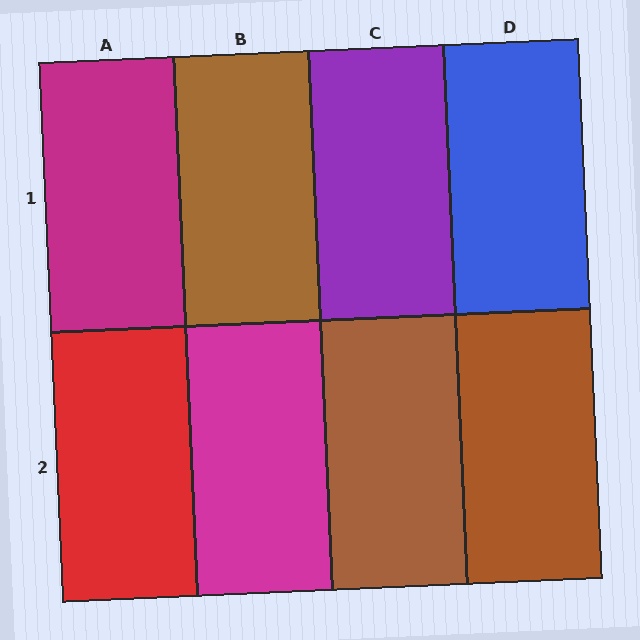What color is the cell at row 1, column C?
Purple.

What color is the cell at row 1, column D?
Blue.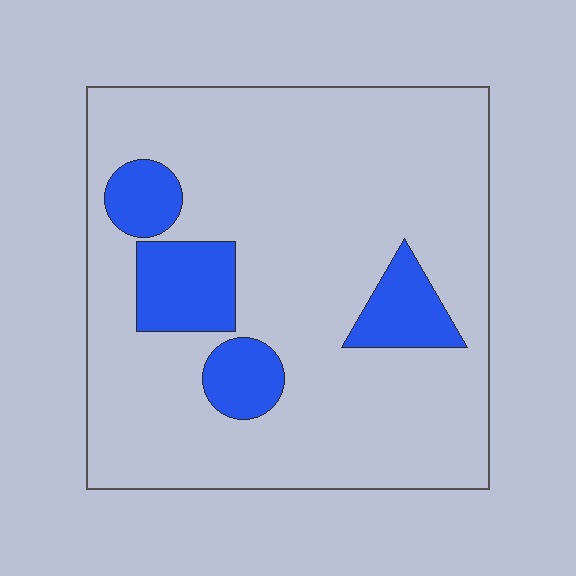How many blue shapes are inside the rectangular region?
4.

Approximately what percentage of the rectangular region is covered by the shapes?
Approximately 15%.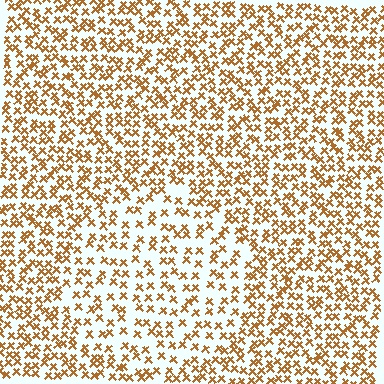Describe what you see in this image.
The image contains small brown elements arranged at two different densities. A circle-shaped region is visible where the elements are less densely packed than the surrounding area.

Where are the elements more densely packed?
The elements are more densely packed outside the circle boundary.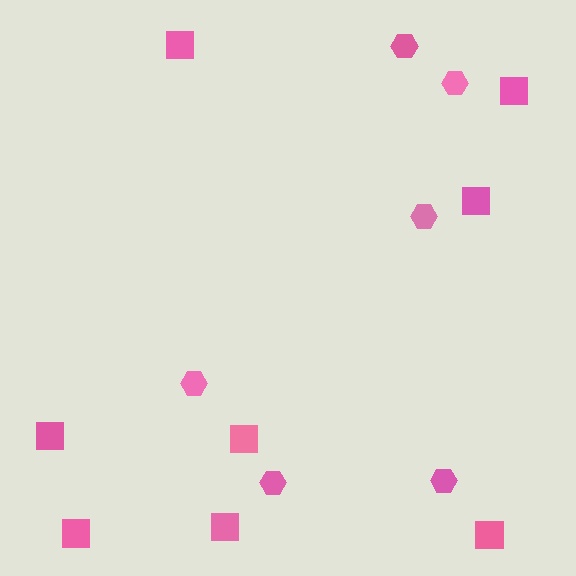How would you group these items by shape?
There are 2 groups: one group of hexagons (6) and one group of squares (8).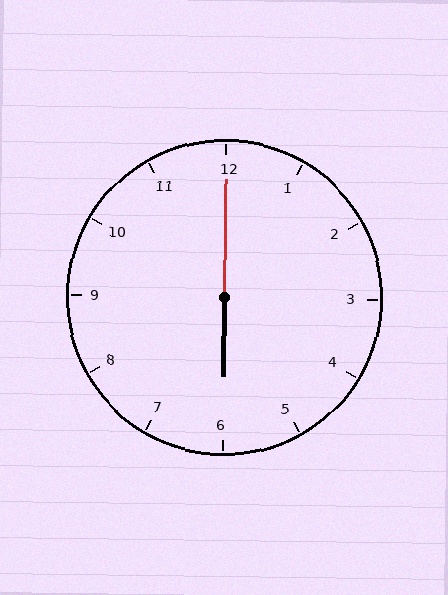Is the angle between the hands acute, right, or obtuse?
It is obtuse.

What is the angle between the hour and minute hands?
Approximately 180 degrees.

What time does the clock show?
6:00.